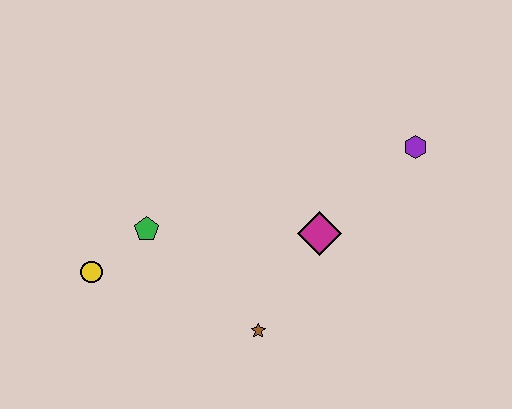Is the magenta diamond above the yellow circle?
Yes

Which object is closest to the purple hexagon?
The magenta diamond is closest to the purple hexagon.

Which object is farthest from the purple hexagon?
The yellow circle is farthest from the purple hexagon.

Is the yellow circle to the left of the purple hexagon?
Yes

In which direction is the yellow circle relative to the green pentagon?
The yellow circle is to the left of the green pentagon.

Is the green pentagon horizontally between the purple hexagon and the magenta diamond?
No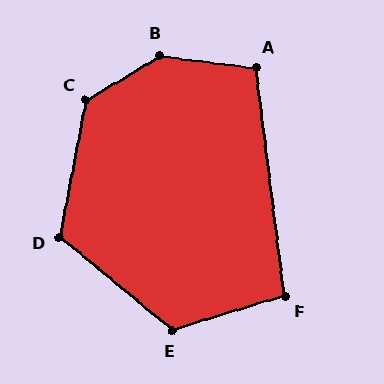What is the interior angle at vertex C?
Approximately 132 degrees (obtuse).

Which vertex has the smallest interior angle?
F, at approximately 100 degrees.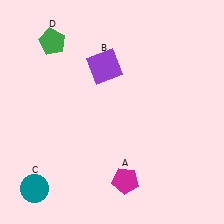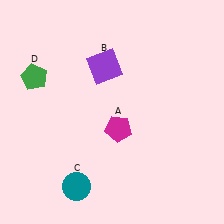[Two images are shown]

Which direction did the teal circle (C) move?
The teal circle (C) moved right.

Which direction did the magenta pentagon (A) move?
The magenta pentagon (A) moved up.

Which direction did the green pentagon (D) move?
The green pentagon (D) moved down.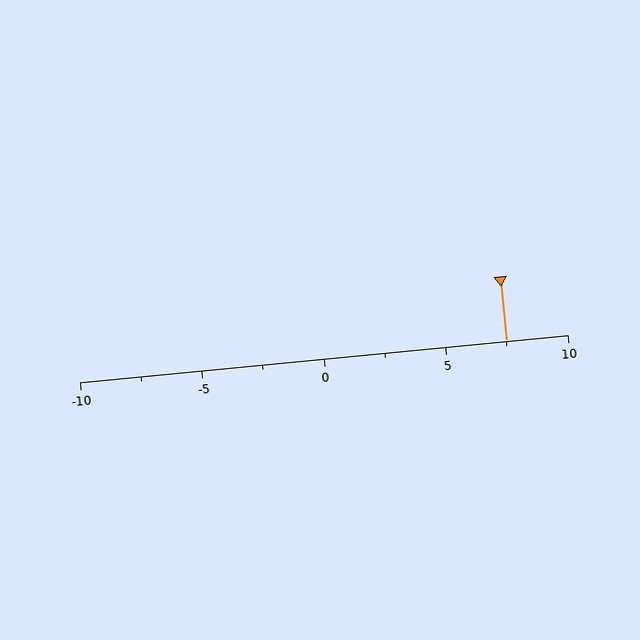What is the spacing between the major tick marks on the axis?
The major ticks are spaced 5 apart.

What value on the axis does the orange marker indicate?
The marker indicates approximately 7.5.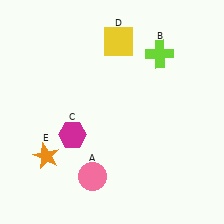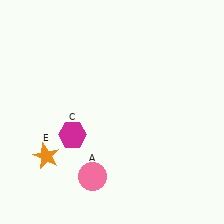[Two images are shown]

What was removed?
The yellow square (D), the lime cross (B) were removed in Image 2.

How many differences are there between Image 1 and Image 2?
There are 2 differences between the two images.